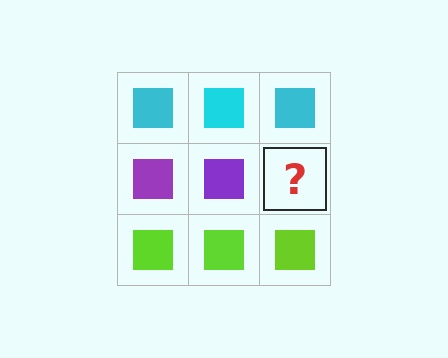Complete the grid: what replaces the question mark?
The question mark should be replaced with a purple square.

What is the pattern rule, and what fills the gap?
The rule is that each row has a consistent color. The gap should be filled with a purple square.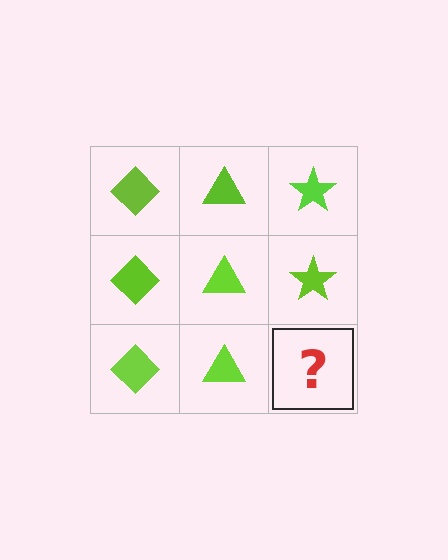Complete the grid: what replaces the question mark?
The question mark should be replaced with a lime star.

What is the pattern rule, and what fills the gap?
The rule is that each column has a consistent shape. The gap should be filled with a lime star.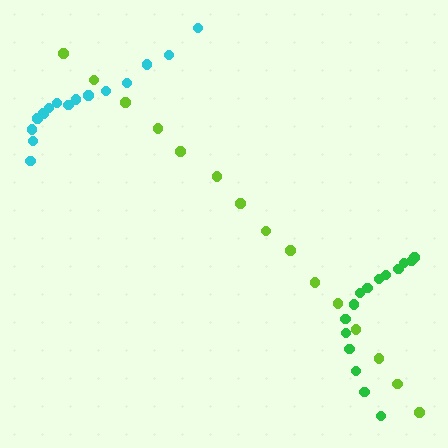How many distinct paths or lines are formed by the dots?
There are 3 distinct paths.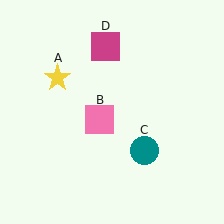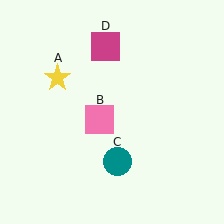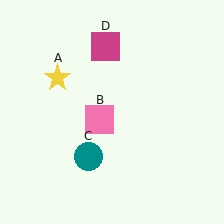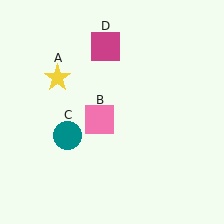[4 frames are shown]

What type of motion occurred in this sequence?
The teal circle (object C) rotated clockwise around the center of the scene.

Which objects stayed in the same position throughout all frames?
Yellow star (object A) and pink square (object B) and magenta square (object D) remained stationary.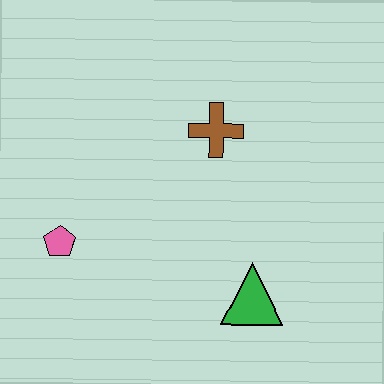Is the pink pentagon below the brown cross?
Yes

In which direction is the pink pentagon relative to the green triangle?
The pink pentagon is to the left of the green triangle.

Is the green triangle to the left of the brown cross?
No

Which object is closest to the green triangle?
The brown cross is closest to the green triangle.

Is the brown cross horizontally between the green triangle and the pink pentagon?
Yes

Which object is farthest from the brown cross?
The pink pentagon is farthest from the brown cross.